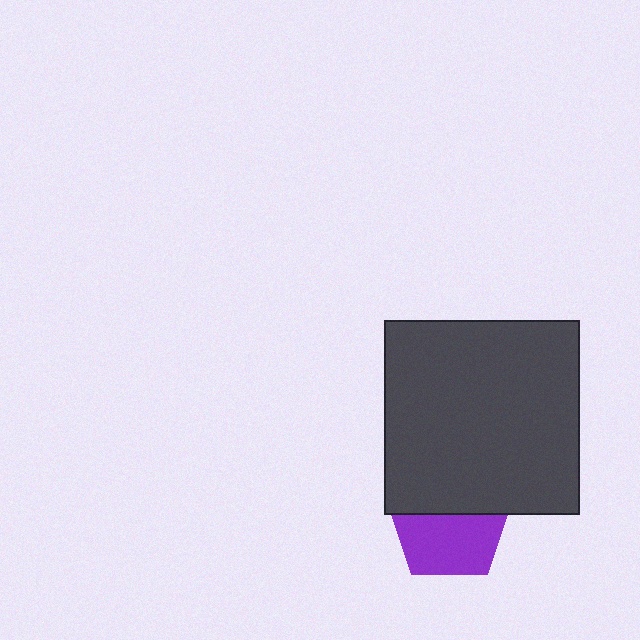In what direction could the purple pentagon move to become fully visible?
The purple pentagon could move down. That would shift it out from behind the dark gray square entirely.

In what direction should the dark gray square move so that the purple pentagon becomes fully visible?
The dark gray square should move up. That is the shortest direction to clear the overlap and leave the purple pentagon fully visible.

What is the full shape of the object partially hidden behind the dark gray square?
The partially hidden object is a purple pentagon.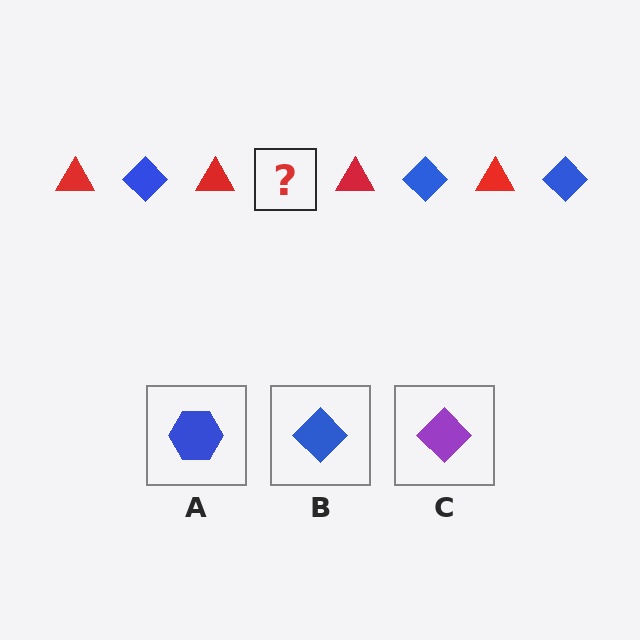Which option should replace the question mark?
Option B.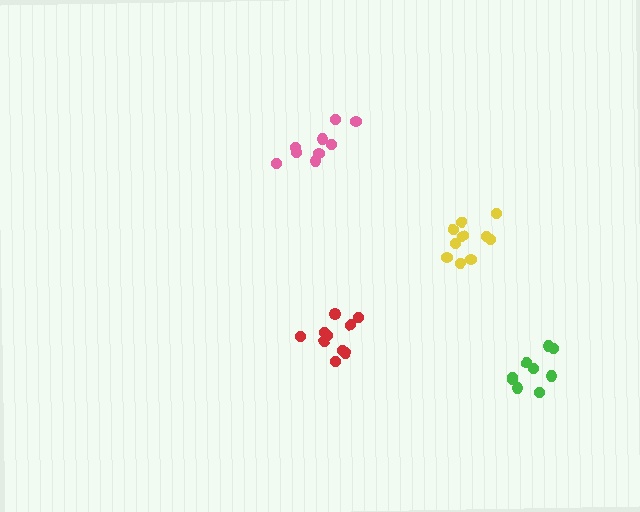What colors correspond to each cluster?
The clusters are colored: red, yellow, green, pink.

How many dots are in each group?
Group 1: 10 dots, Group 2: 10 dots, Group 3: 9 dots, Group 4: 9 dots (38 total).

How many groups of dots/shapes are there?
There are 4 groups.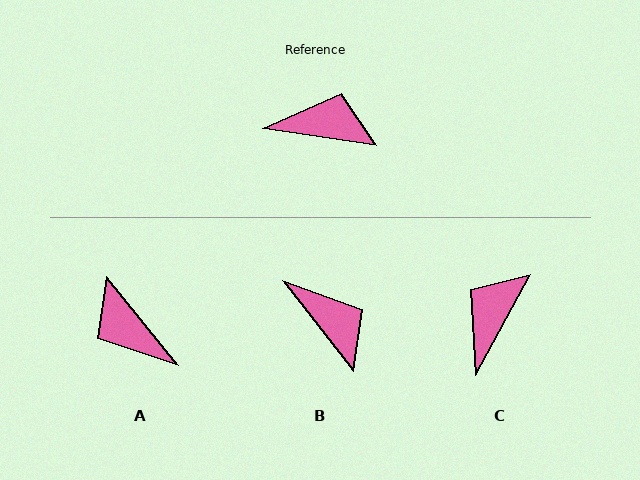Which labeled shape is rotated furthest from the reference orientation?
A, about 137 degrees away.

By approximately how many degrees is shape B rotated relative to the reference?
Approximately 44 degrees clockwise.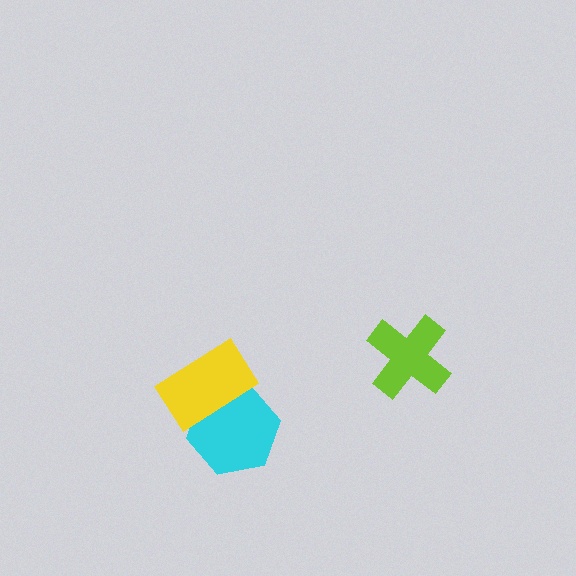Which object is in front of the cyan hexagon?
The yellow rectangle is in front of the cyan hexagon.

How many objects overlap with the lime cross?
0 objects overlap with the lime cross.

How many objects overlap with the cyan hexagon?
1 object overlaps with the cyan hexagon.